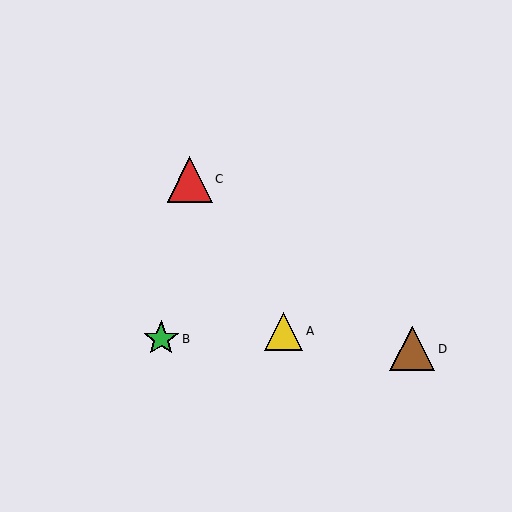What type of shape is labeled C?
Shape C is a red triangle.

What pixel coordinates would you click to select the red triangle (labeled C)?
Click at (190, 179) to select the red triangle C.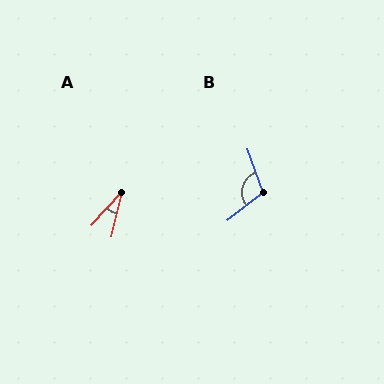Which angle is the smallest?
A, at approximately 30 degrees.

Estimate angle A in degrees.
Approximately 30 degrees.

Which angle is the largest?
B, at approximately 109 degrees.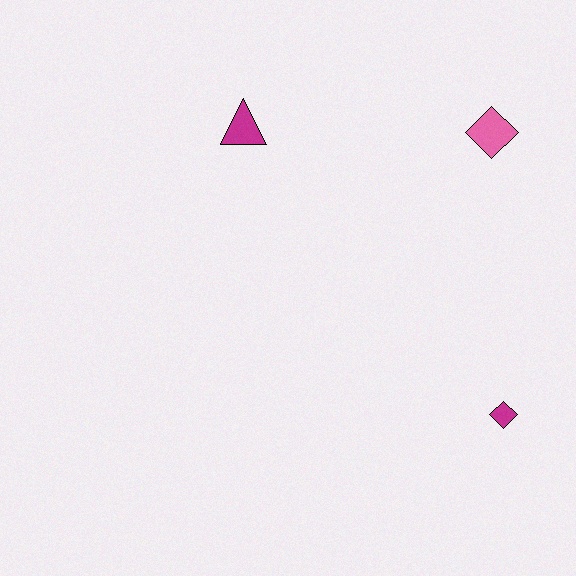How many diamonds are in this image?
There are 2 diamonds.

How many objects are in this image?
There are 3 objects.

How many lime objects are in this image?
There are no lime objects.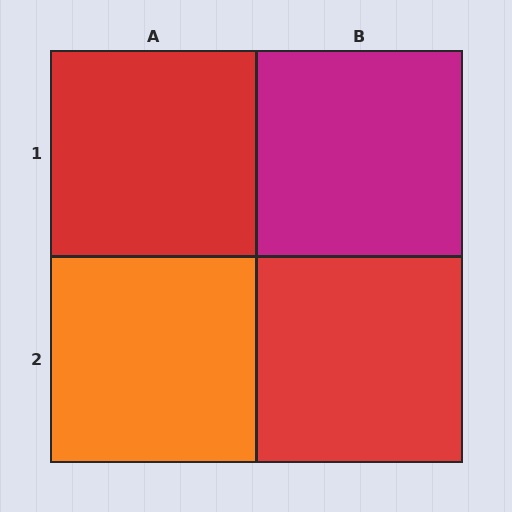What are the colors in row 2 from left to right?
Orange, red.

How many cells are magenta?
1 cell is magenta.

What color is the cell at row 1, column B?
Magenta.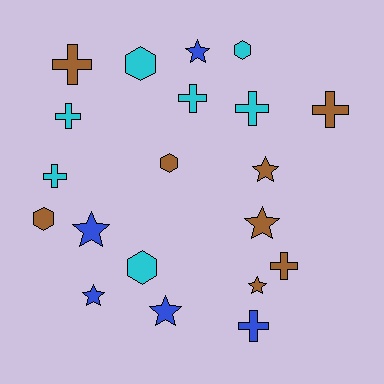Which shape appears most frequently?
Cross, with 8 objects.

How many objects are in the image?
There are 20 objects.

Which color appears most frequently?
Brown, with 8 objects.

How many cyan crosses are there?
There are 4 cyan crosses.